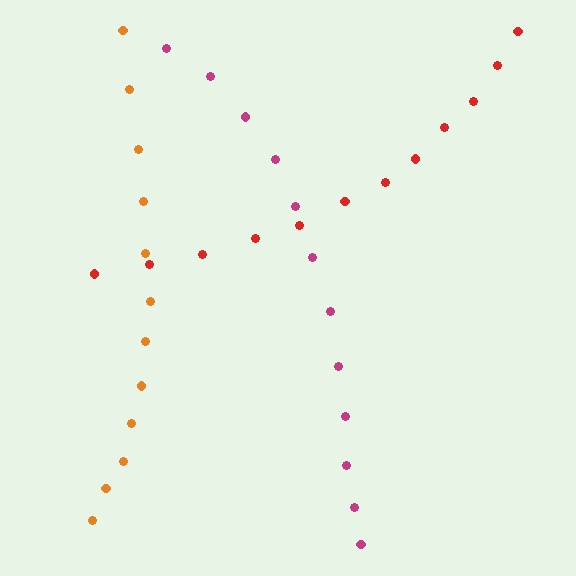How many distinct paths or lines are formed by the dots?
There are 3 distinct paths.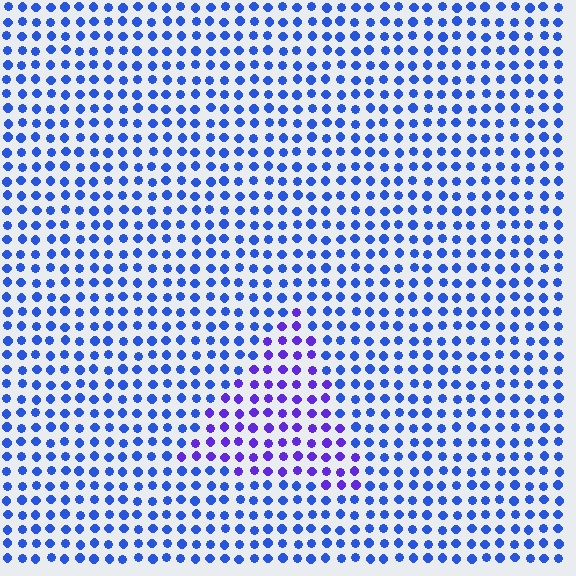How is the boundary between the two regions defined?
The boundary is defined purely by a slight shift in hue (about 35 degrees). Spacing, size, and orientation are identical on both sides.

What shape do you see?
I see a triangle.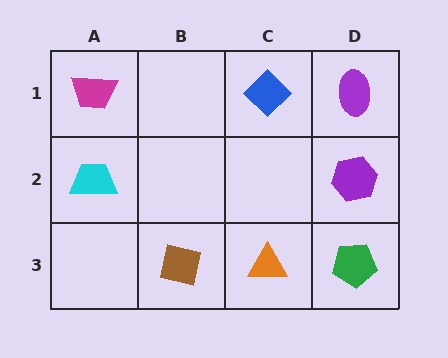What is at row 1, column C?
A blue diamond.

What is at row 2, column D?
A purple hexagon.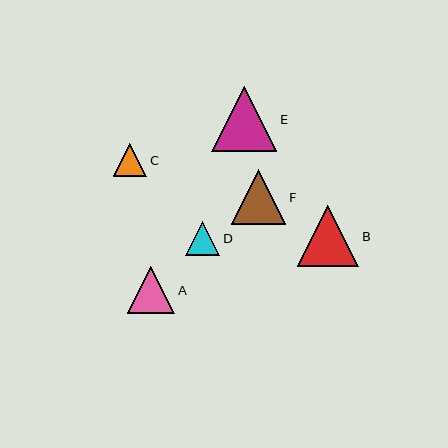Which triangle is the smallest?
Triangle C is the smallest with a size of approximately 33 pixels.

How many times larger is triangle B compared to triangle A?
Triangle B is approximately 1.3 times the size of triangle A.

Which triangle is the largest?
Triangle E is the largest with a size of approximately 65 pixels.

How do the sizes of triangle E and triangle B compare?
Triangle E and triangle B are approximately the same size.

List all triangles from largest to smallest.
From largest to smallest: E, B, F, A, D, C.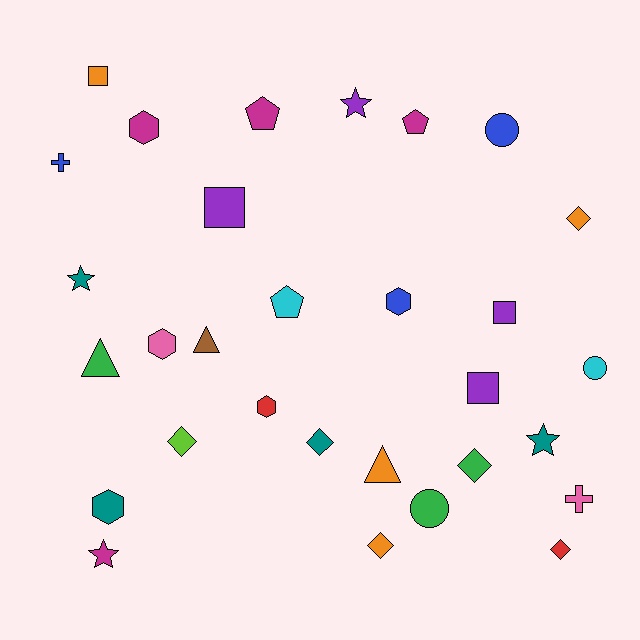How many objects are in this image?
There are 30 objects.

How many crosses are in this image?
There are 2 crosses.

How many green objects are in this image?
There are 3 green objects.